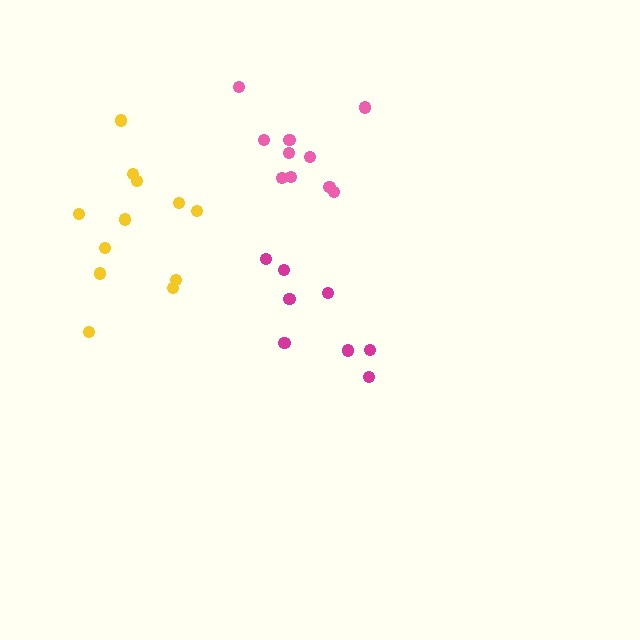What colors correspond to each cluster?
The clusters are colored: magenta, pink, yellow.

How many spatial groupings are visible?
There are 3 spatial groupings.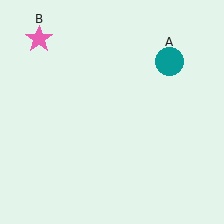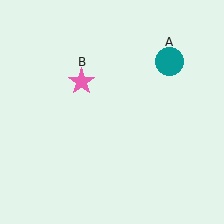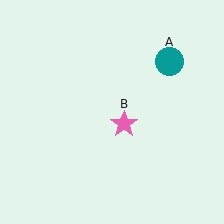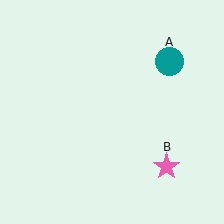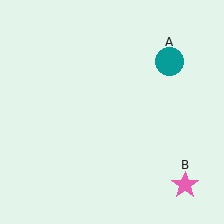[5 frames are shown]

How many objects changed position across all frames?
1 object changed position: pink star (object B).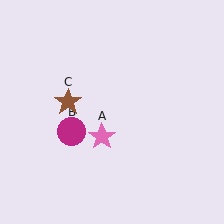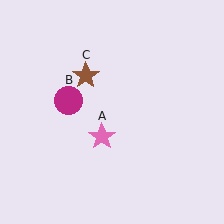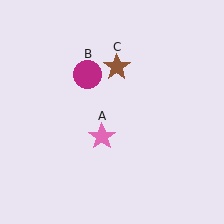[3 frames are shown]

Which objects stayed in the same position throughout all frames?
Pink star (object A) remained stationary.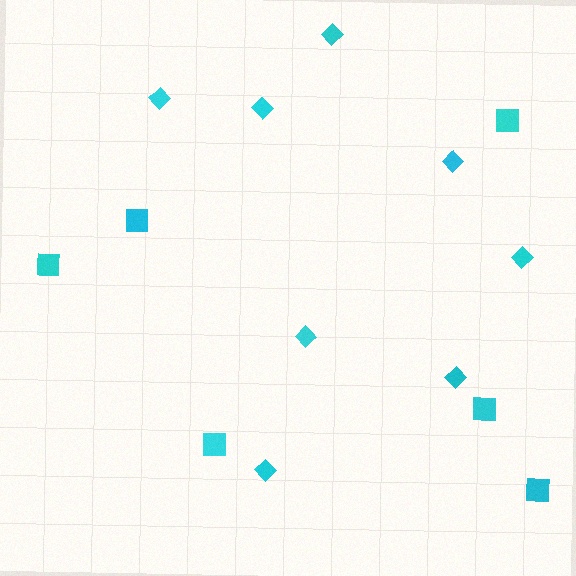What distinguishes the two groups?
There are 2 groups: one group of diamonds (8) and one group of squares (6).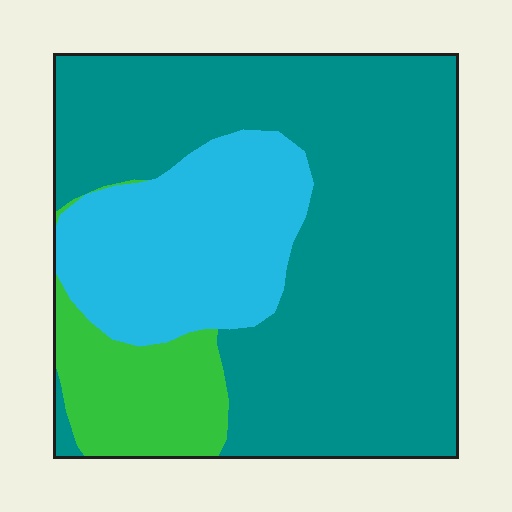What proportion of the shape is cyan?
Cyan covers about 25% of the shape.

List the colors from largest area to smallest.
From largest to smallest: teal, cyan, green.